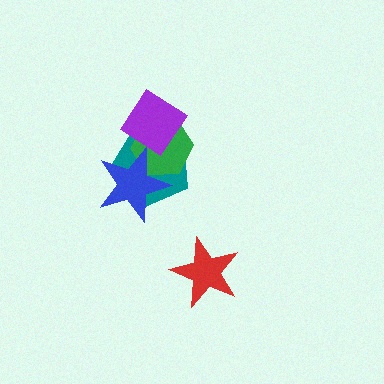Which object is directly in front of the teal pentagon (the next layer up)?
The green hexagon is directly in front of the teal pentagon.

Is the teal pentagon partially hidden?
Yes, it is partially covered by another shape.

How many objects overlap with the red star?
0 objects overlap with the red star.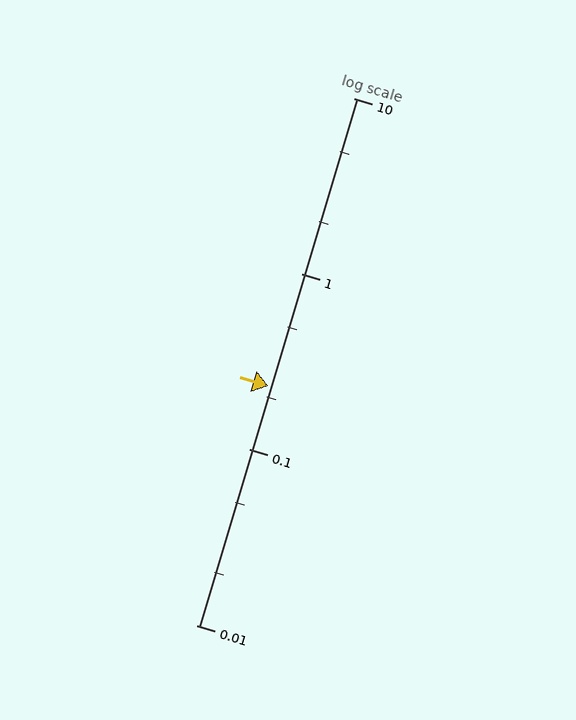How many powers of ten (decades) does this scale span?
The scale spans 3 decades, from 0.01 to 10.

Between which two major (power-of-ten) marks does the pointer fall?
The pointer is between 0.1 and 1.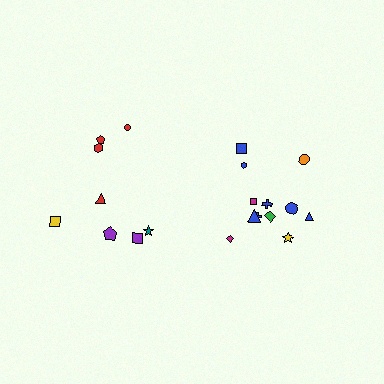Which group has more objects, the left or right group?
The right group.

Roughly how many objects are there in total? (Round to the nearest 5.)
Roughly 20 objects in total.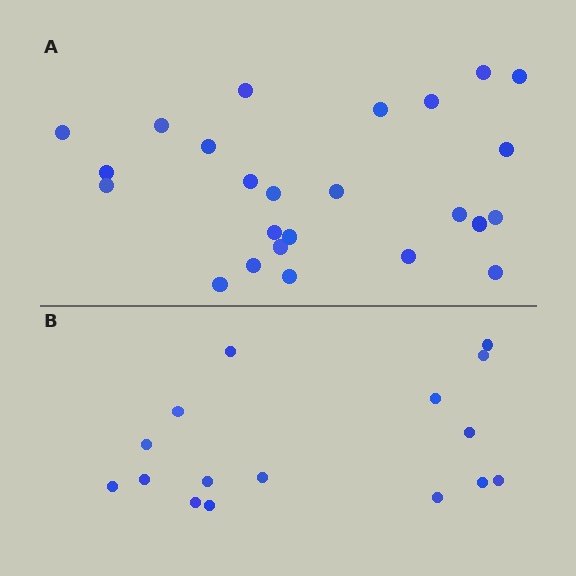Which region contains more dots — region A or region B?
Region A (the top region) has more dots.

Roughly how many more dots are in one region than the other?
Region A has roughly 8 or so more dots than region B.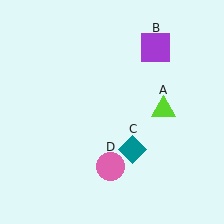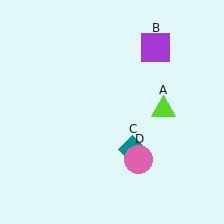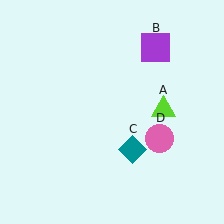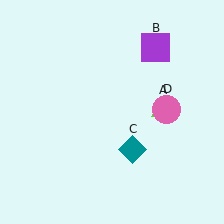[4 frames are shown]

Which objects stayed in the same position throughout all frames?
Lime triangle (object A) and purple square (object B) and teal diamond (object C) remained stationary.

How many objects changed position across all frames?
1 object changed position: pink circle (object D).